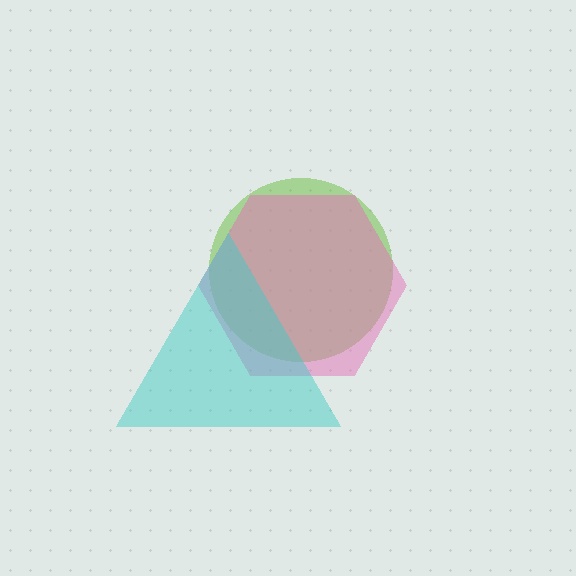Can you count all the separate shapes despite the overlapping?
Yes, there are 3 separate shapes.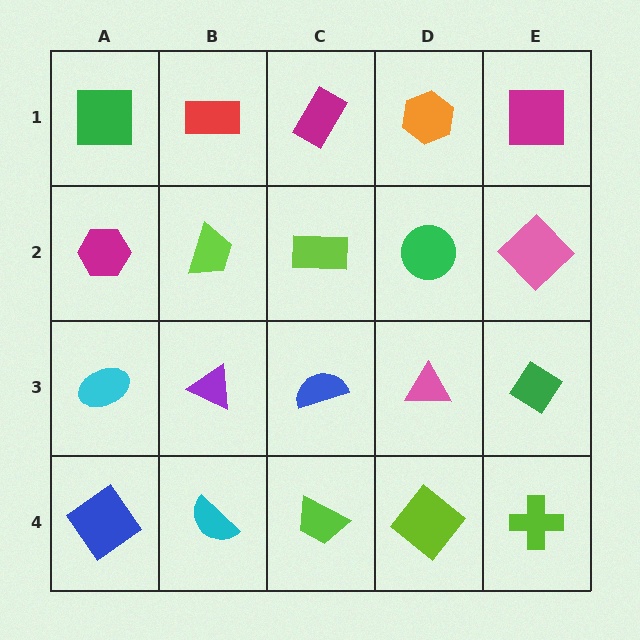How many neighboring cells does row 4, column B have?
3.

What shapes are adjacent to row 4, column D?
A pink triangle (row 3, column D), a lime trapezoid (row 4, column C), a lime cross (row 4, column E).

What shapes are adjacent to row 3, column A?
A magenta hexagon (row 2, column A), a blue diamond (row 4, column A), a purple triangle (row 3, column B).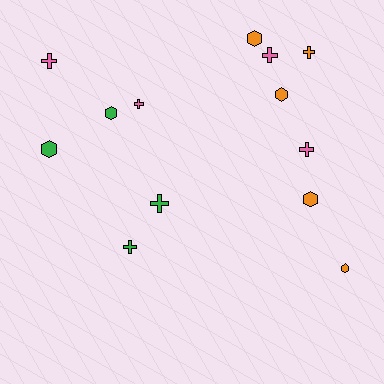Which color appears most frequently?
Orange, with 5 objects.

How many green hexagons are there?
There are 2 green hexagons.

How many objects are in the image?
There are 13 objects.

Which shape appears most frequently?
Cross, with 7 objects.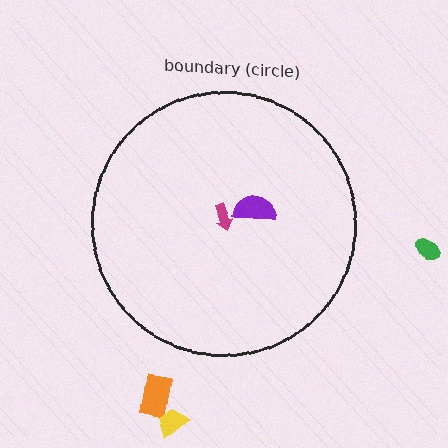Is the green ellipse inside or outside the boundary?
Outside.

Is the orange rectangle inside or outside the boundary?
Outside.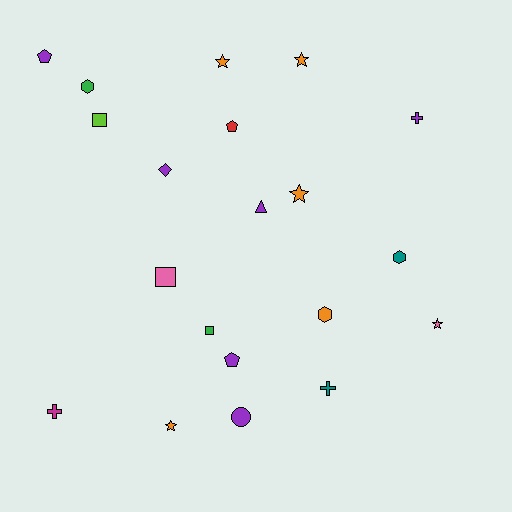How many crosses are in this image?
There are 3 crosses.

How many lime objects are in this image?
There is 1 lime object.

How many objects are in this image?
There are 20 objects.